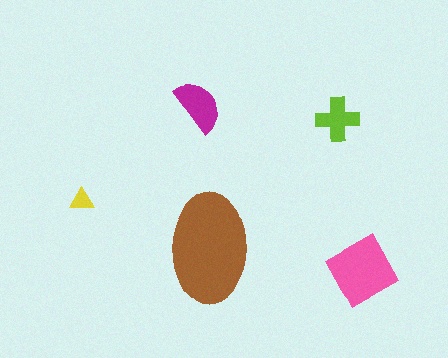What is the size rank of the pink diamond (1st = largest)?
2nd.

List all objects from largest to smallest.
The brown ellipse, the pink diamond, the magenta semicircle, the lime cross, the yellow triangle.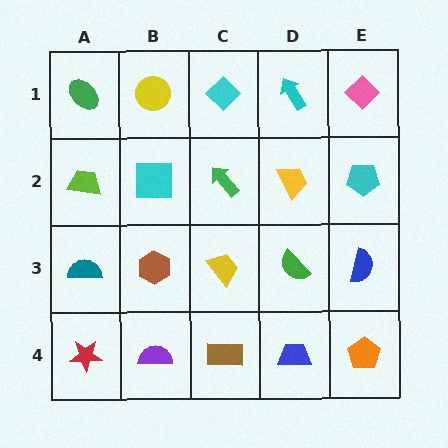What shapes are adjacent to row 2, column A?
A green ellipse (row 1, column A), a teal semicircle (row 3, column A), a cyan square (row 2, column B).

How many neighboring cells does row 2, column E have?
3.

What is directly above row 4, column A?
A teal semicircle.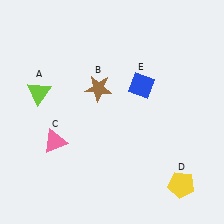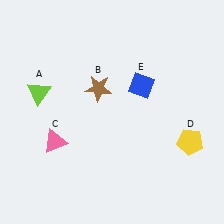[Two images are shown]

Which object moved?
The yellow pentagon (D) moved up.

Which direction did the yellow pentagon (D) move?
The yellow pentagon (D) moved up.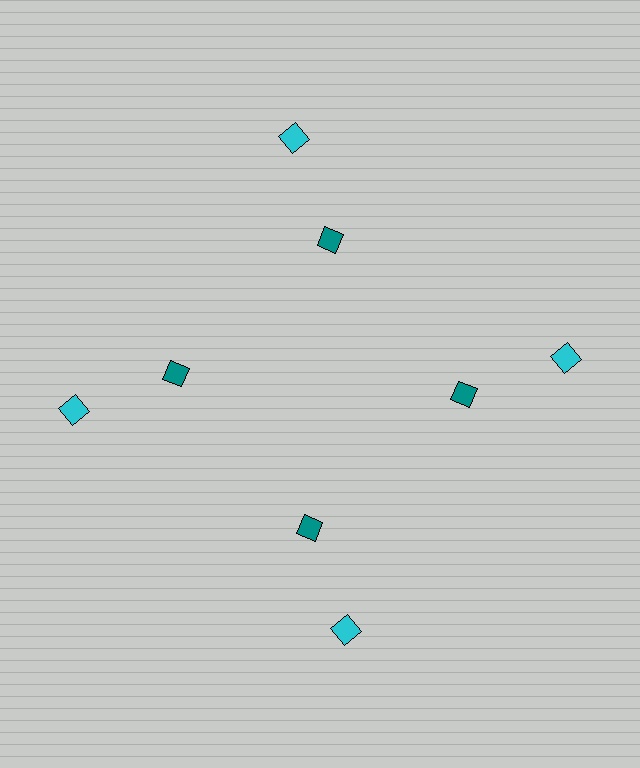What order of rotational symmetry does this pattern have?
This pattern has 4-fold rotational symmetry.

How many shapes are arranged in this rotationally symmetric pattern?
There are 8 shapes, arranged in 4 groups of 2.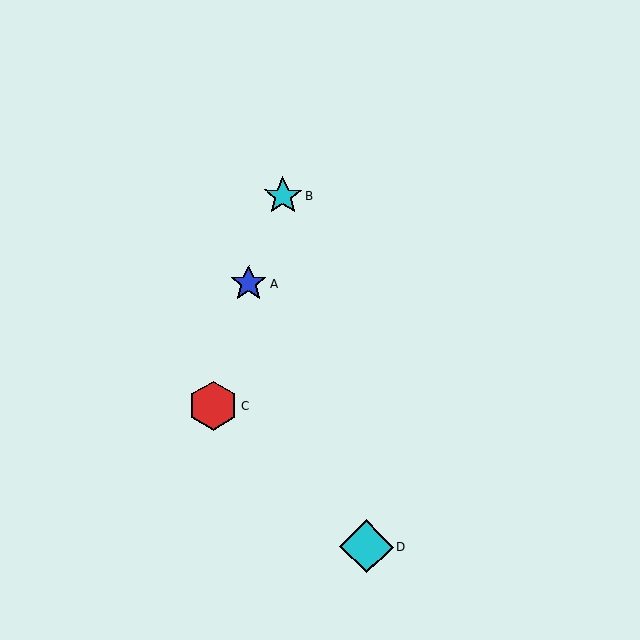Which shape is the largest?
The cyan diamond (labeled D) is the largest.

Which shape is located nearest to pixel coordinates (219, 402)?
The red hexagon (labeled C) at (213, 406) is nearest to that location.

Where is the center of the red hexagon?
The center of the red hexagon is at (213, 406).